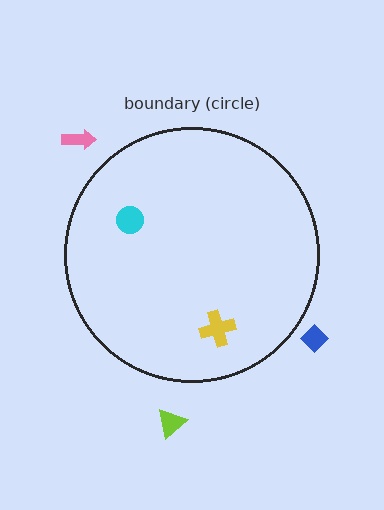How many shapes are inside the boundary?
2 inside, 3 outside.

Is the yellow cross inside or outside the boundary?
Inside.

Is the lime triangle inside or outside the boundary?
Outside.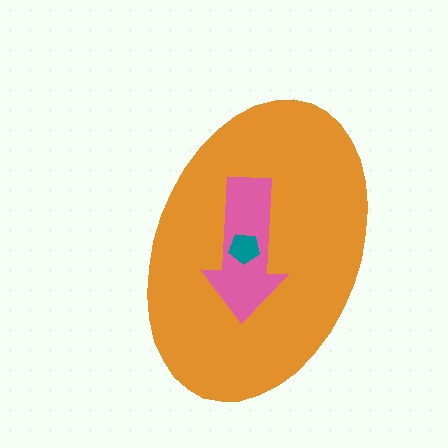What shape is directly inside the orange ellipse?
The pink arrow.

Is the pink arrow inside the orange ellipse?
Yes.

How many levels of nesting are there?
3.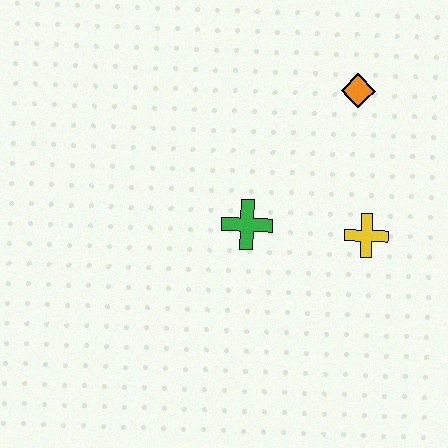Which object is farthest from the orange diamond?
The green cross is farthest from the orange diamond.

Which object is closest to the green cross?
The yellow cross is closest to the green cross.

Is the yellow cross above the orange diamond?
No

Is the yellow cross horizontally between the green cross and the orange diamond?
No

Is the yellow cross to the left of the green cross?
No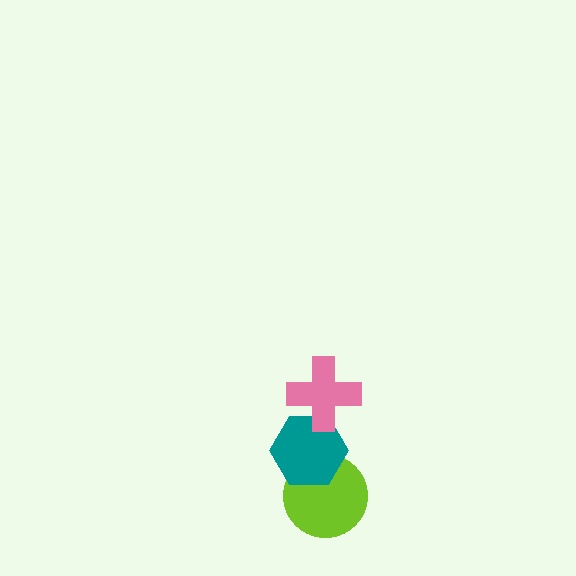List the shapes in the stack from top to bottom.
From top to bottom: the pink cross, the teal hexagon, the lime circle.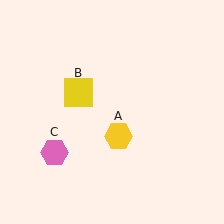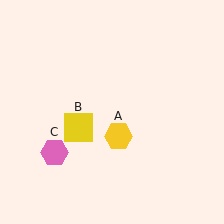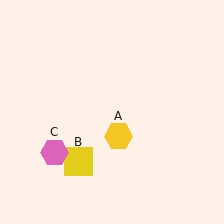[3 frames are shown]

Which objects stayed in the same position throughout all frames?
Yellow hexagon (object A) and pink hexagon (object C) remained stationary.